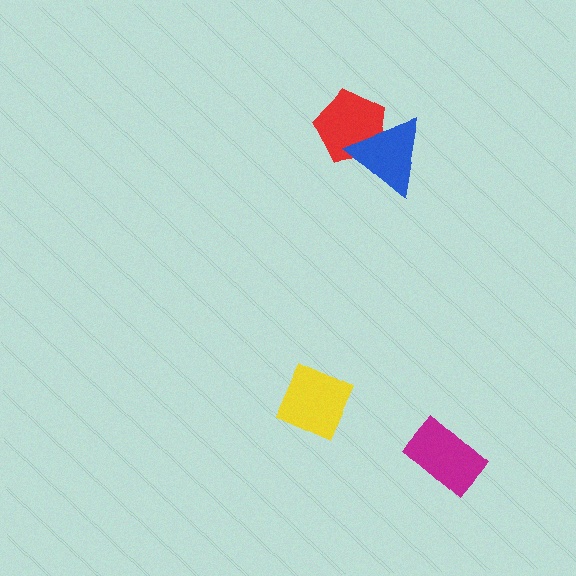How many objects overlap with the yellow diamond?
0 objects overlap with the yellow diamond.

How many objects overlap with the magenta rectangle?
0 objects overlap with the magenta rectangle.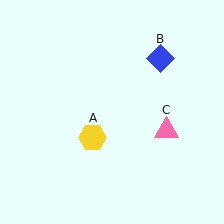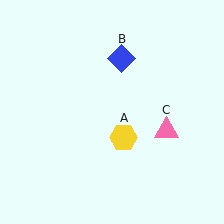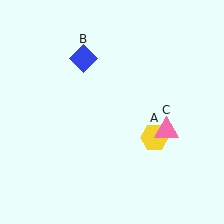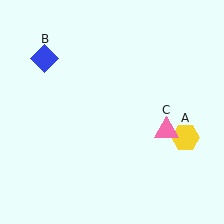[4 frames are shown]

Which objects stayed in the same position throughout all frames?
Pink triangle (object C) remained stationary.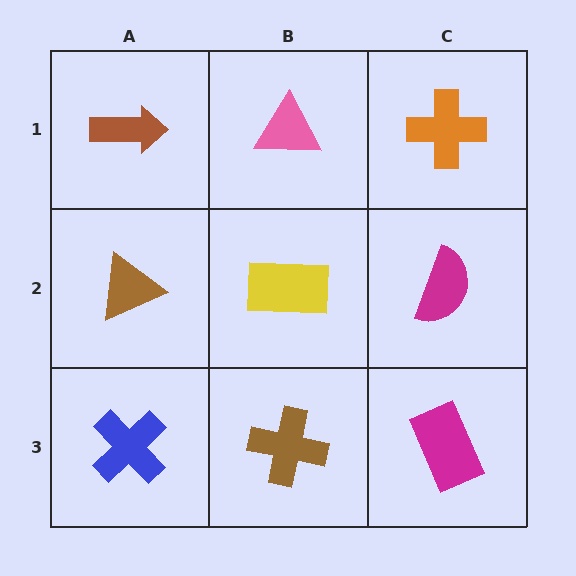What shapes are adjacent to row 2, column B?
A pink triangle (row 1, column B), a brown cross (row 3, column B), a brown triangle (row 2, column A), a magenta semicircle (row 2, column C).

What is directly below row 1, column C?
A magenta semicircle.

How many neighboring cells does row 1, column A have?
2.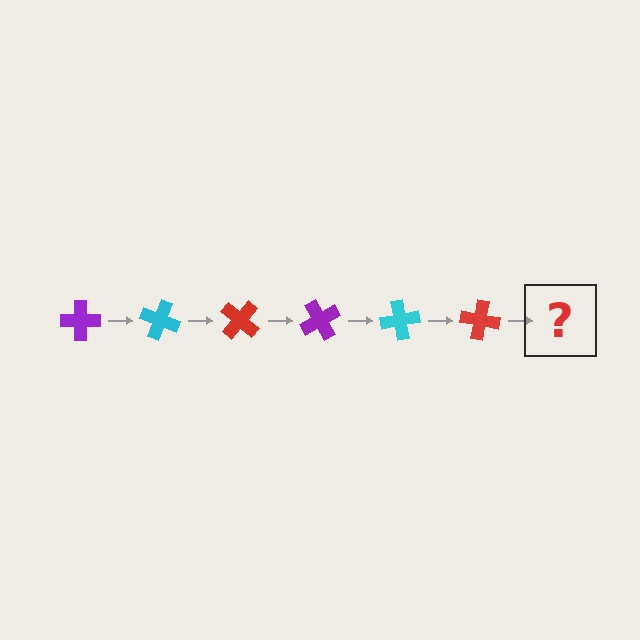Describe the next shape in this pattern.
It should be a purple cross, rotated 120 degrees from the start.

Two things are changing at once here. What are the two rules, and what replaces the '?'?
The two rules are that it rotates 20 degrees each step and the color cycles through purple, cyan, and red. The '?' should be a purple cross, rotated 120 degrees from the start.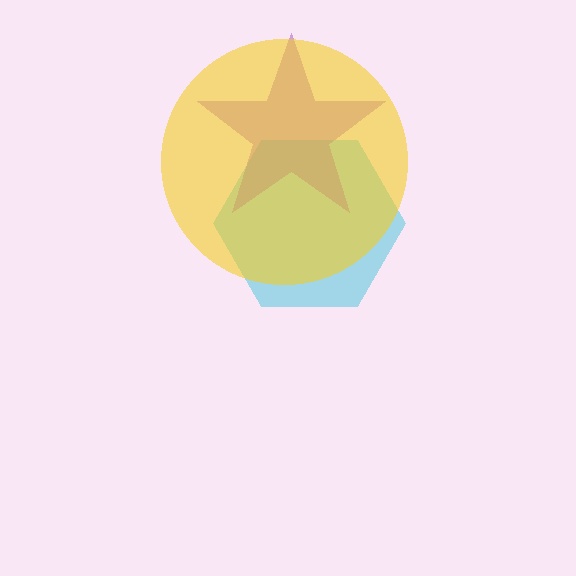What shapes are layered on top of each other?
The layered shapes are: a cyan hexagon, a purple star, a yellow circle.